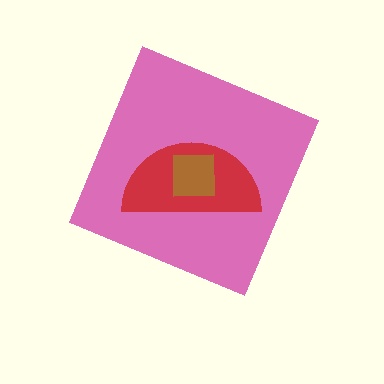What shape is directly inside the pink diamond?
The red semicircle.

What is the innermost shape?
The brown square.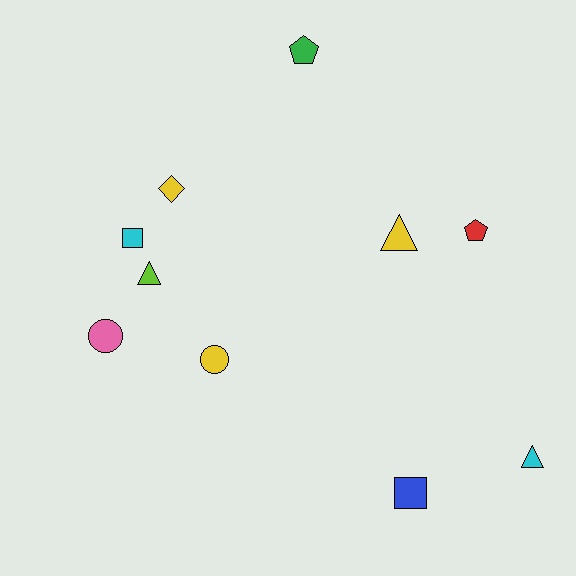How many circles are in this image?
There are 2 circles.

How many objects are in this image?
There are 10 objects.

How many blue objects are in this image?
There is 1 blue object.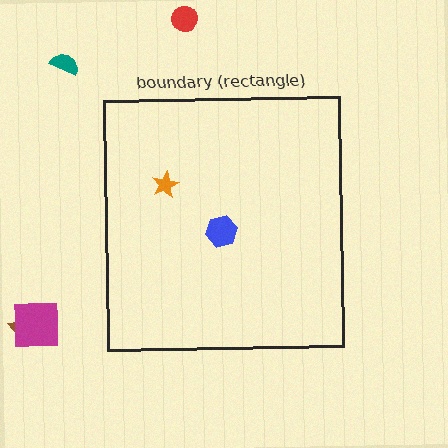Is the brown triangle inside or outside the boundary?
Outside.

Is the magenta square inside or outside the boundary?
Outside.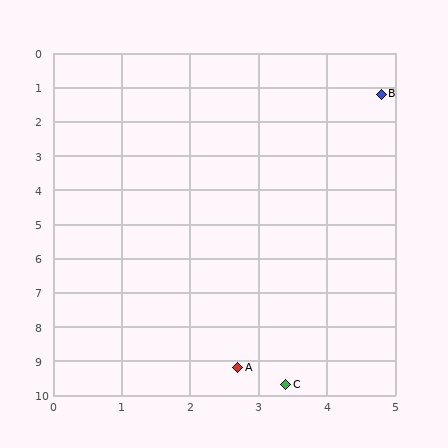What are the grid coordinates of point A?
Point A is at approximately (2.7, 9.2).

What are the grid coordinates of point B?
Point B is at approximately (4.8, 1.2).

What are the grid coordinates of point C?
Point C is at approximately (3.4, 9.7).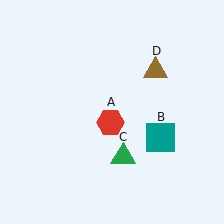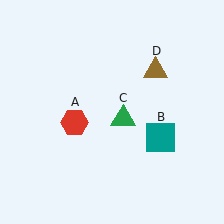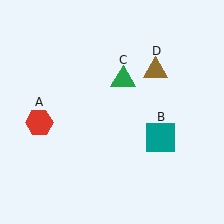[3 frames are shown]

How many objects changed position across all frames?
2 objects changed position: red hexagon (object A), green triangle (object C).